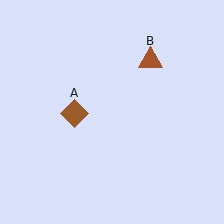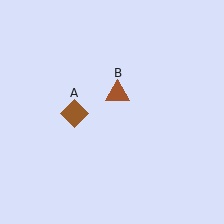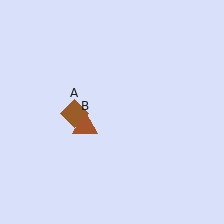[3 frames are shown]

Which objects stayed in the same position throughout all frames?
Brown diamond (object A) remained stationary.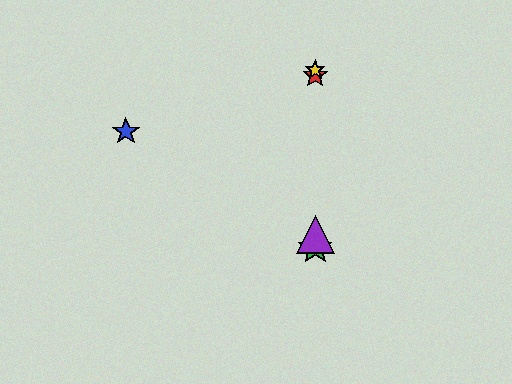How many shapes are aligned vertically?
4 shapes (the red star, the green star, the yellow star, the purple triangle) are aligned vertically.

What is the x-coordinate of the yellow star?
The yellow star is at x≈315.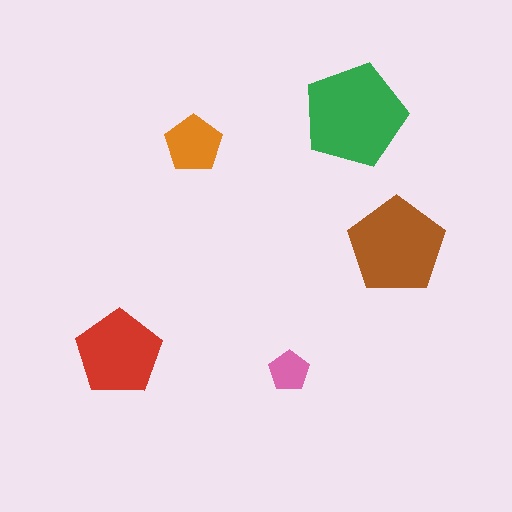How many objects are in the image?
There are 5 objects in the image.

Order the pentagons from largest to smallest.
the green one, the brown one, the red one, the orange one, the pink one.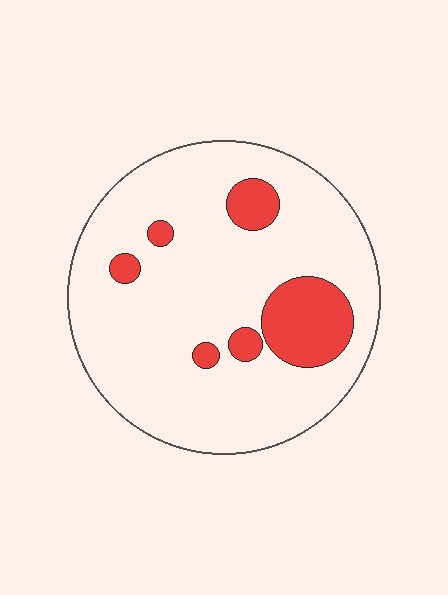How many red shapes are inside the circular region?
6.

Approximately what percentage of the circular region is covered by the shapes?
Approximately 15%.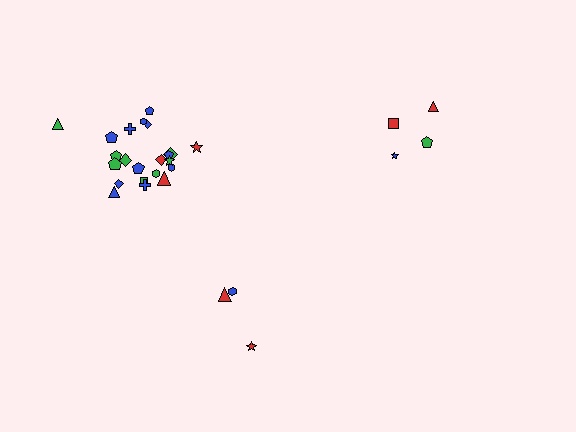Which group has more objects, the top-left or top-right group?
The top-left group.